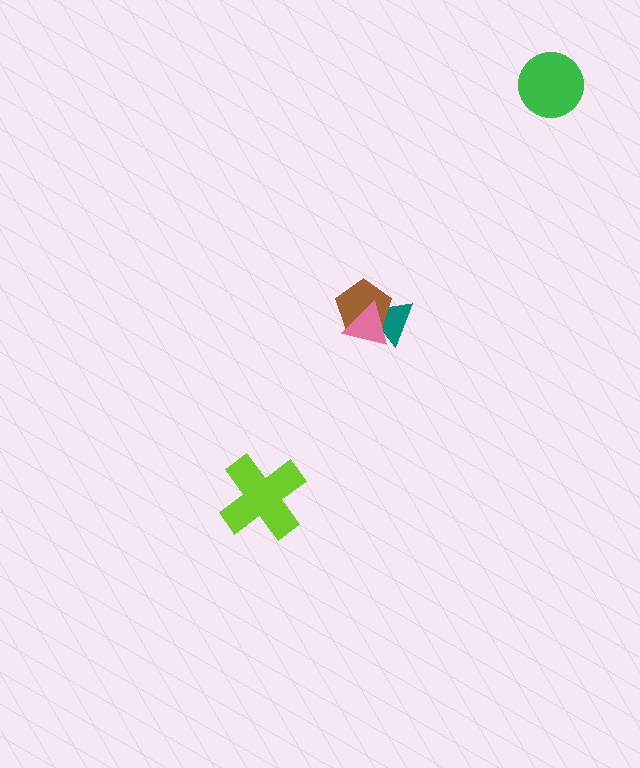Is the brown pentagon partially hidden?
Yes, it is partially covered by another shape.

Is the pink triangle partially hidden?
No, no other shape covers it.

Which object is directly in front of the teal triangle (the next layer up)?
The brown pentagon is directly in front of the teal triangle.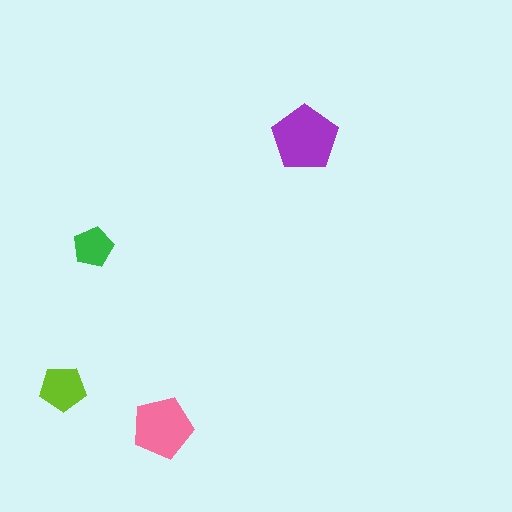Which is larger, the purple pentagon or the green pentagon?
The purple one.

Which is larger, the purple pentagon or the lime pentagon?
The purple one.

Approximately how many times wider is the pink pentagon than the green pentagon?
About 1.5 times wider.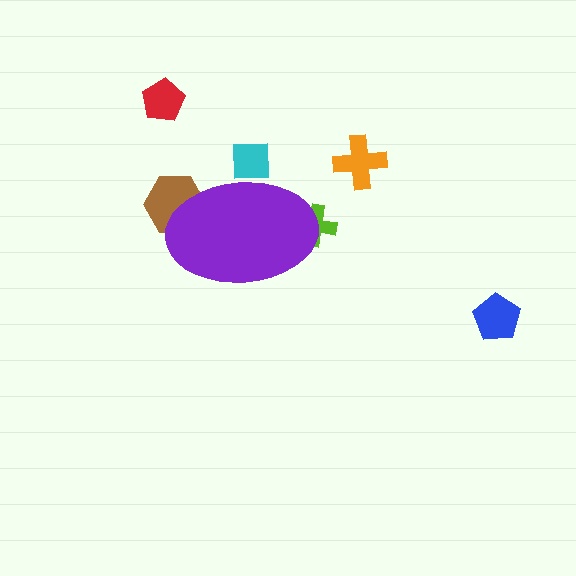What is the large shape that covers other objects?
A purple ellipse.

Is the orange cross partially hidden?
No, the orange cross is fully visible.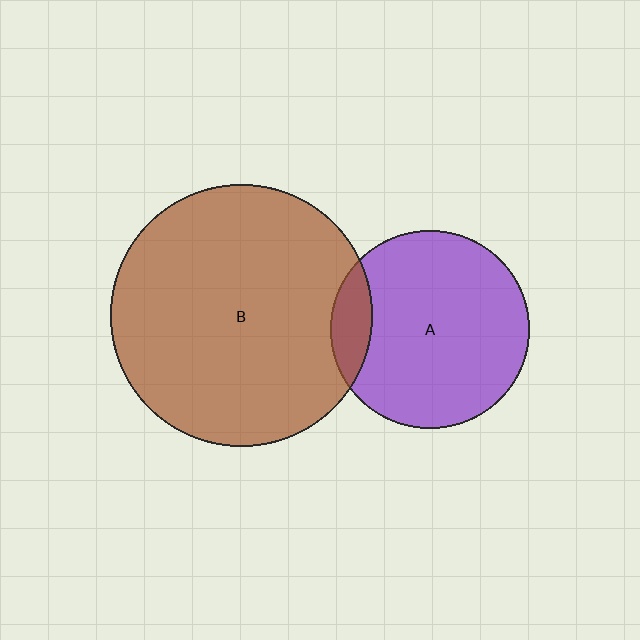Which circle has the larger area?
Circle B (brown).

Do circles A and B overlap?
Yes.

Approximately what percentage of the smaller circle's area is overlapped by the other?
Approximately 10%.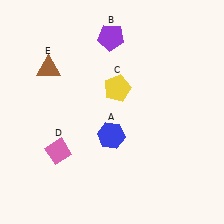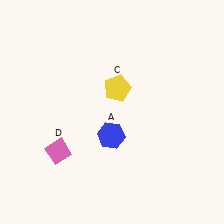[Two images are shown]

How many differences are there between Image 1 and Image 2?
There are 2 differences between the two images.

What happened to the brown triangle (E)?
The brown triangle (E) was removed in Image 2. It was in the top-left area of Image 1.